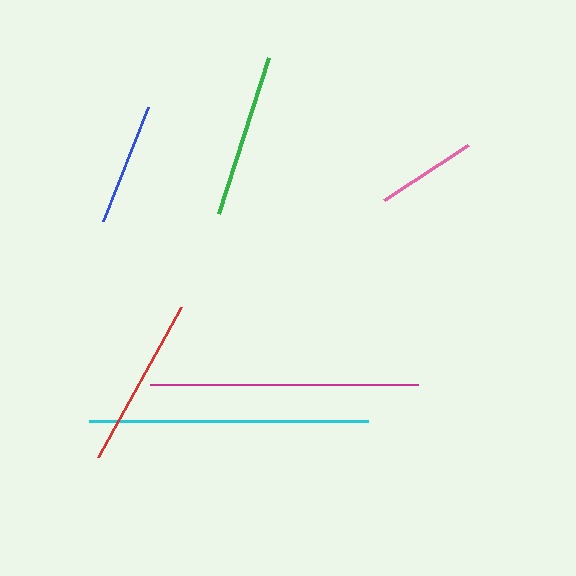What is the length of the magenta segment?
The magenta segment is approximately 268 pixels long.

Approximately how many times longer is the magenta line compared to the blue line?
The magenta line is approximately 2.2 times the length of the blue line.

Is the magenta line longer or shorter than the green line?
The magenta line is longer than the green line.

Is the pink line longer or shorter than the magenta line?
The magenta line is longer than the pink line.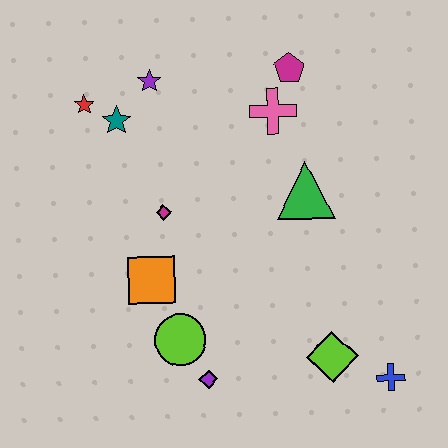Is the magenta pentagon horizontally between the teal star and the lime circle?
No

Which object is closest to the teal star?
The red star is closest to the teal star.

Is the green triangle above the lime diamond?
Yes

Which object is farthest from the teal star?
The blue cross is farthest from the teal star.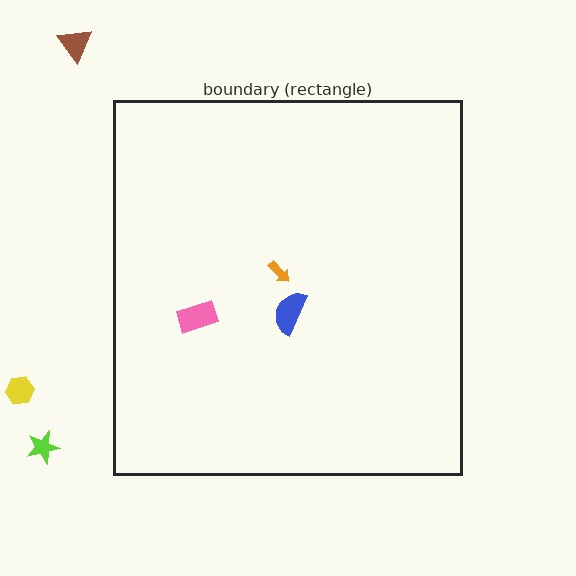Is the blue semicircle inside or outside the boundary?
Inside.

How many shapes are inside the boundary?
3 inside, 3 outside.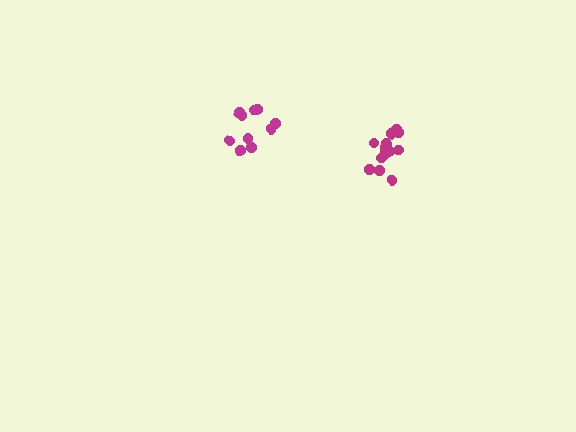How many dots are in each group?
Group 1: 10 dots, Group 2: 14 dots (24 total).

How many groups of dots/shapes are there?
There are 2 groups.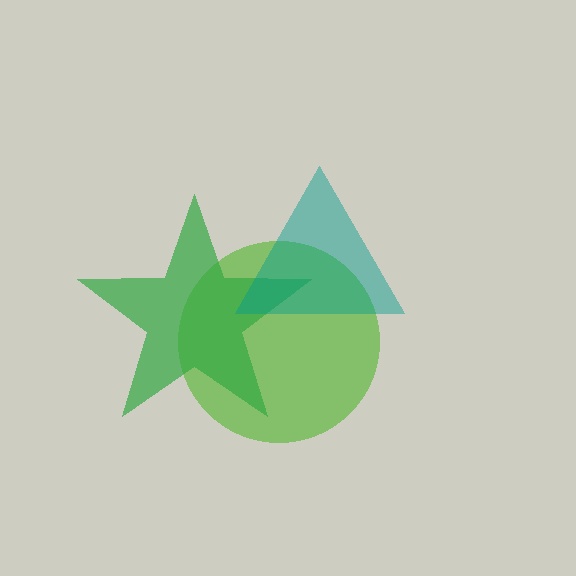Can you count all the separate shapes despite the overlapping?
Yes, there are 3 separate shapes.